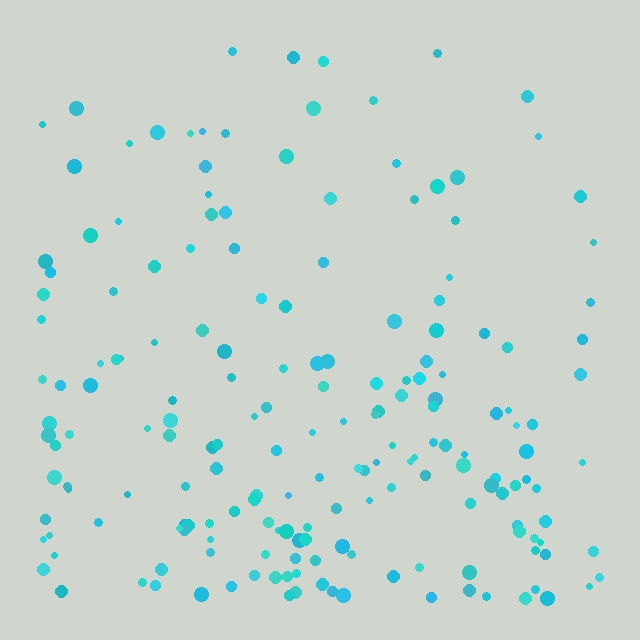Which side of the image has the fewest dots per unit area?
The top.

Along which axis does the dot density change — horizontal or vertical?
Vertical.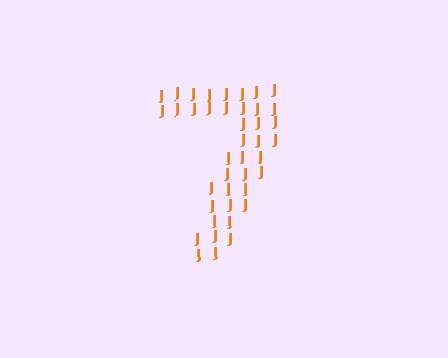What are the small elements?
The small elements are letter J's.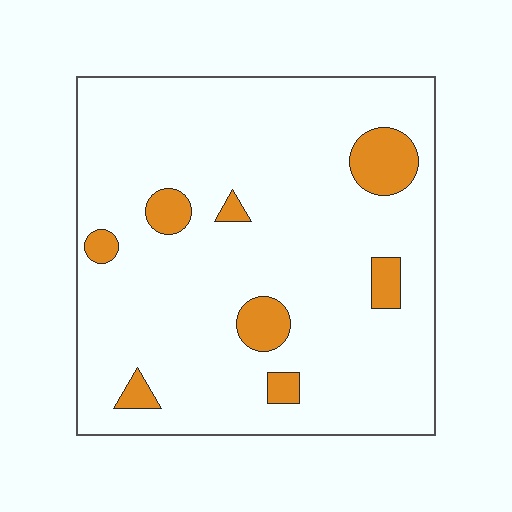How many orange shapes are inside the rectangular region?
8.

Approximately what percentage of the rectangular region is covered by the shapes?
Approximately 10%.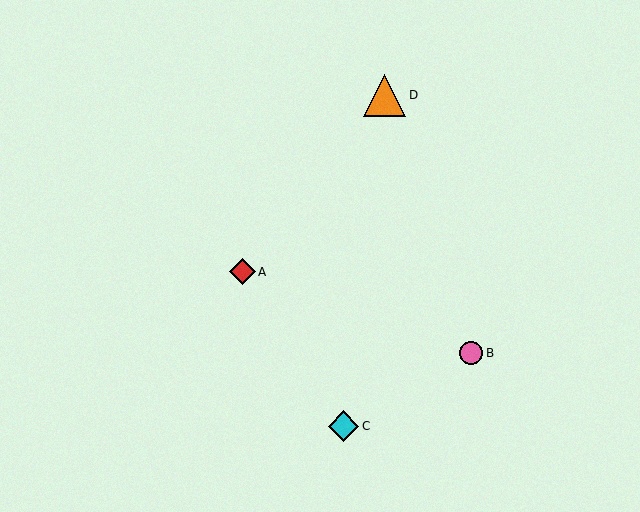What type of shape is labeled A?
Shape A is a red diamond.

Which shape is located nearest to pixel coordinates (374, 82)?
The orange triangle (labeled D) at (385, 95) is nearest to that location.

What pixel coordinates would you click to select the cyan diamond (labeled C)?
Click at (343, 426) to select the cyan diamond C.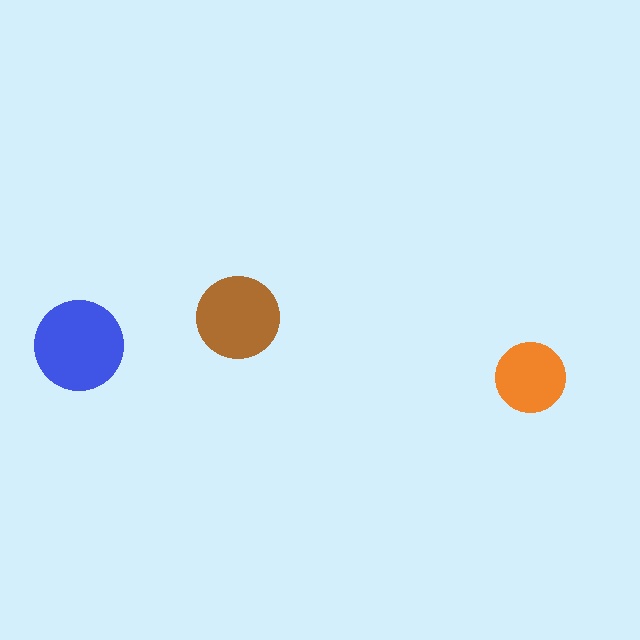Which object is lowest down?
The orange circle is bottommost.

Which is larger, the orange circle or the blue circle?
The blue one.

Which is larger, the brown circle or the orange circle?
The brown one.